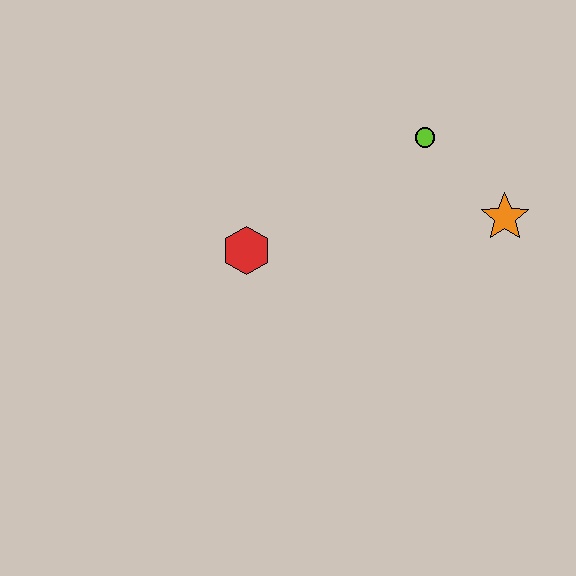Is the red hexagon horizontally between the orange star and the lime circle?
No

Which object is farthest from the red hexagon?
The orange star is farthest from the red hexagon.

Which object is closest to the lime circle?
The orange star is closest to the lime circle.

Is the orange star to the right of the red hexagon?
Yes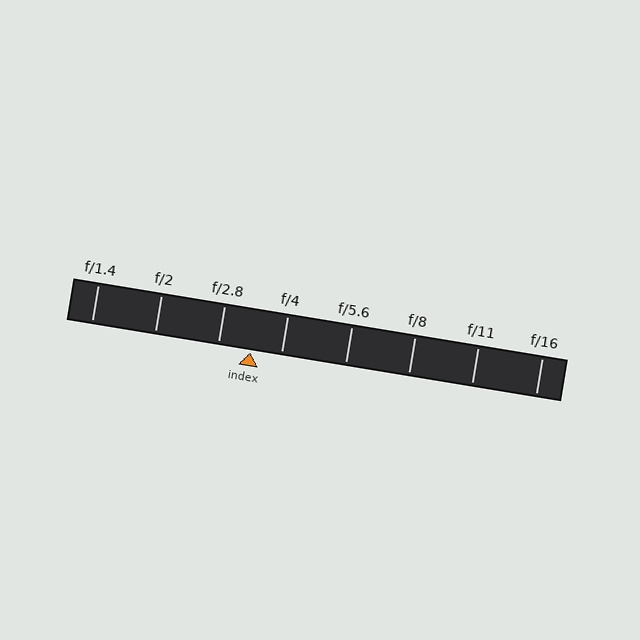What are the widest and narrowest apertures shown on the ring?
The widest aperture shown is f/1.4 and the narrowest is f/16.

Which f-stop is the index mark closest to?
The index mark is closest to f/4.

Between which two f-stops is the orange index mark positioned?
The index mark is between f/2.8 and f/4.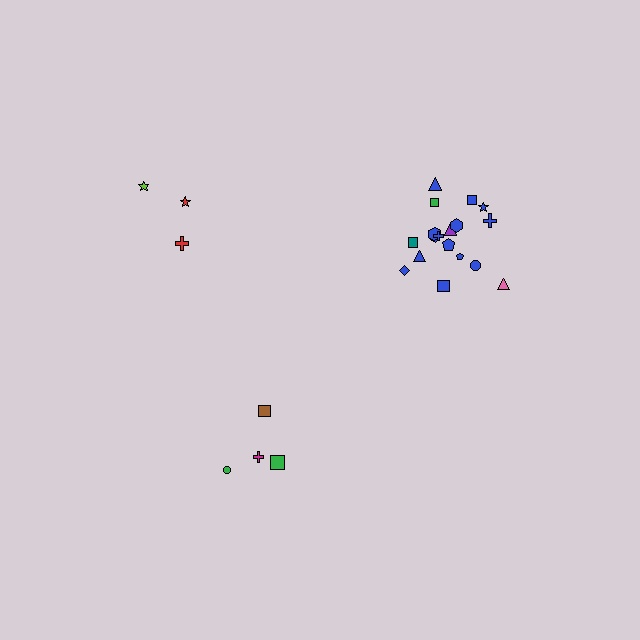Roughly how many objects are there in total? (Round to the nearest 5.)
Roughly 25 objects in total.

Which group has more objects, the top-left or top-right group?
The top-right group.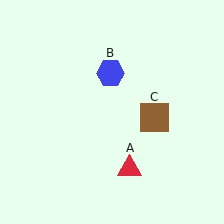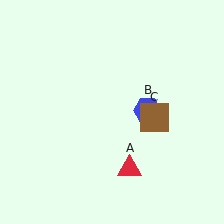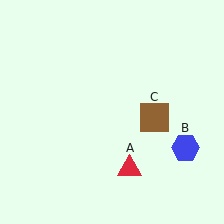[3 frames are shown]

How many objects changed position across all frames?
1 object changed position: blue hexagon (object B).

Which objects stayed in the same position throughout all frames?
Red triangle (object A) and brown square (object C) remained stationary.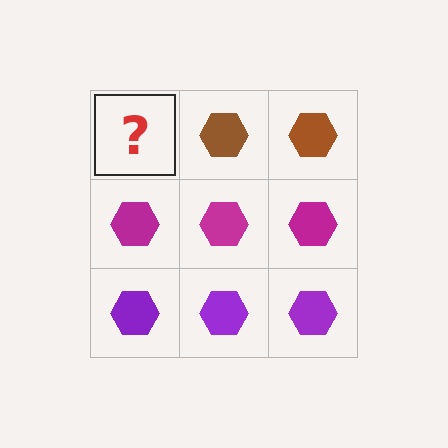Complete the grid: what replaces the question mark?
The question mark should be replaced with a brown hexagon.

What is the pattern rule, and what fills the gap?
The rule is that each row has a consistent color. The gap should be filled with a brown hexagon.